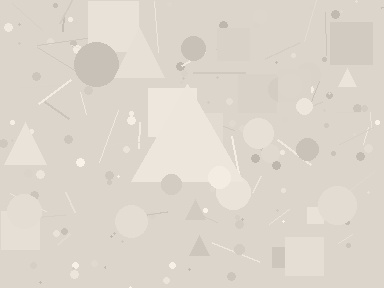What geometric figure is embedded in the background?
A triangle is embedded in the background.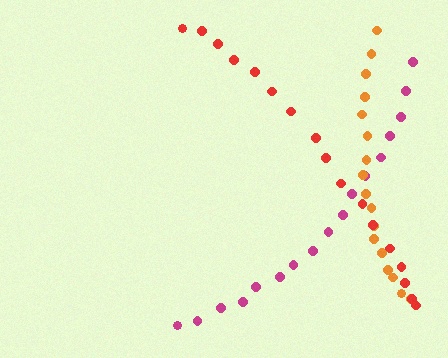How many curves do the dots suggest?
There are 3 distinct paths.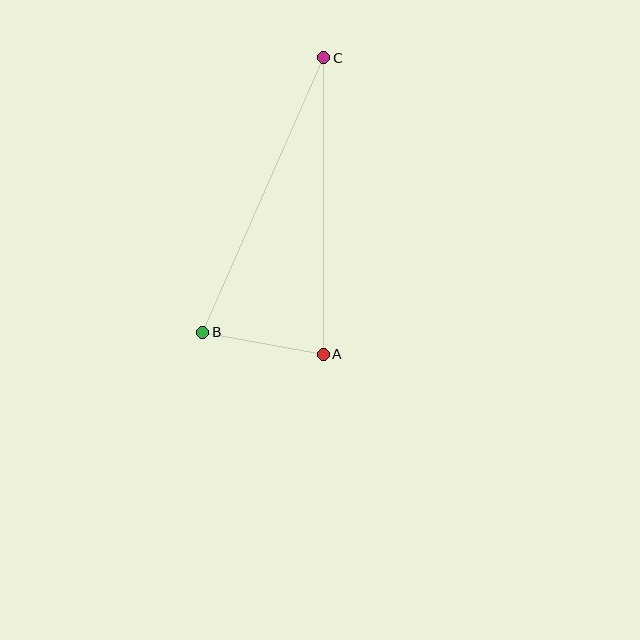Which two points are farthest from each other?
Points B and C are farthest from each other.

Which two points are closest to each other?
Points A and B are closest to each other.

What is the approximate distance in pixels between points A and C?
The distance between A and C is approximately 297 pixels.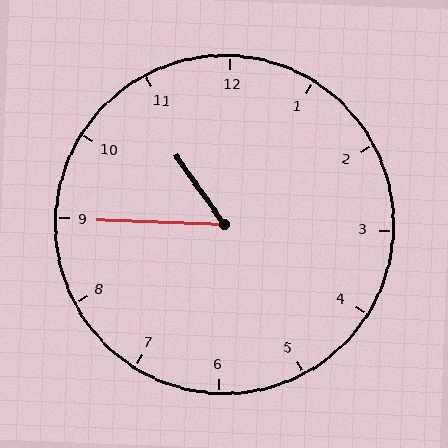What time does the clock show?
10:45.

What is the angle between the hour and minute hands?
Approximately 52 degrees.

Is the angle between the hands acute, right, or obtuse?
It is acute.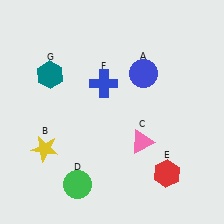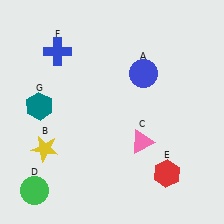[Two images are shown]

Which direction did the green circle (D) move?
The green circle (D) moved left.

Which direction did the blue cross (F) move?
The blue cross (F) moved left.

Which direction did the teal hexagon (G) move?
The teal hexagon (G) moved down.